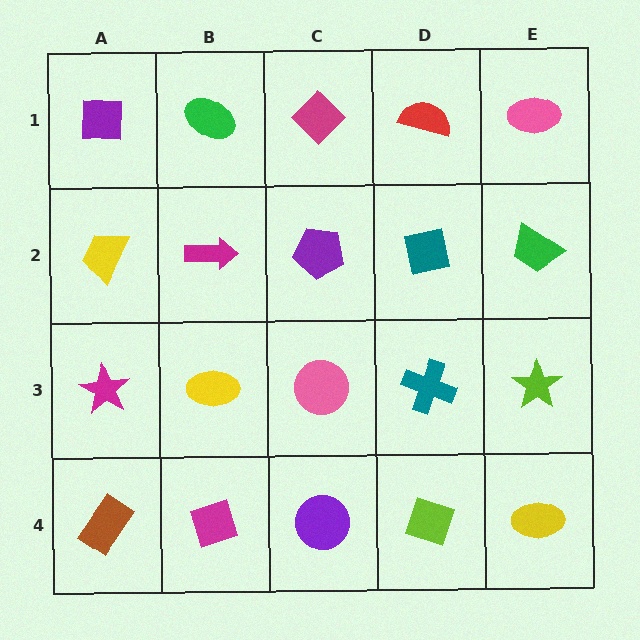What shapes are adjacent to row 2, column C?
A magenta diamond (row 1, column C), a pink circle (row 3, column C), a magenta arrow (row 2, column B), a teal square (row 2, column D).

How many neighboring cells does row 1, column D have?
3.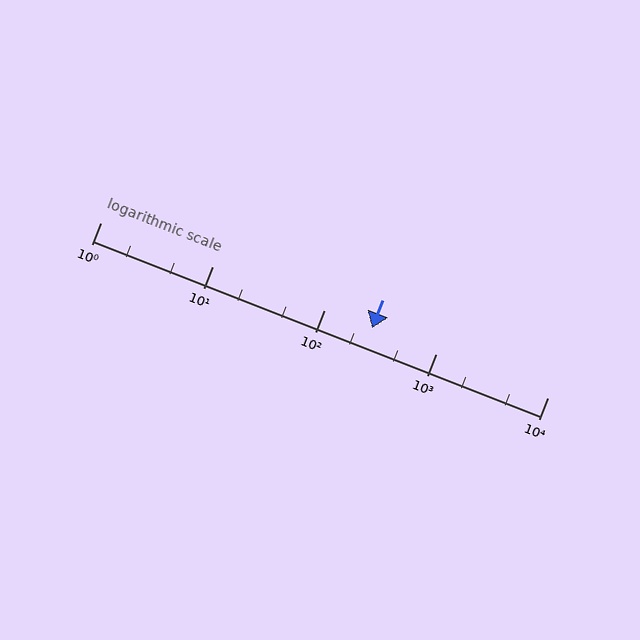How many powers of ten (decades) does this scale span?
The scale spans 4 decades, from 1 to 10000.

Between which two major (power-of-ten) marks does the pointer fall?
The pointer is between 100 and 1000.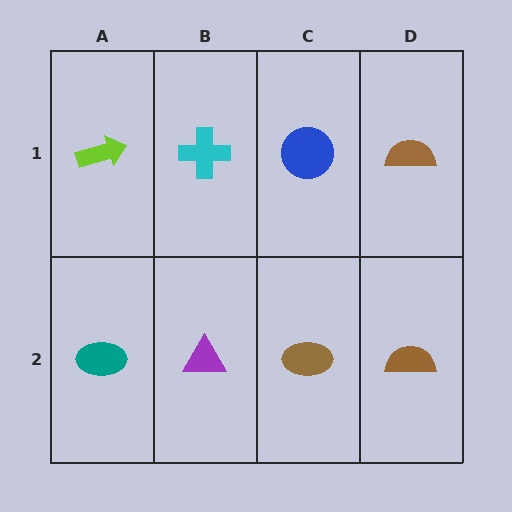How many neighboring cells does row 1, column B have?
3.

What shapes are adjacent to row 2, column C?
A blue circle (row 1, column C), a purple triangle (row 2, column B), a brown semicircle (row 2, column D).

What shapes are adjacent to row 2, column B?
A cyan cross (row 1, column B), a teal ellipse (row 2, column A), a brown ellipse (row 2, column C).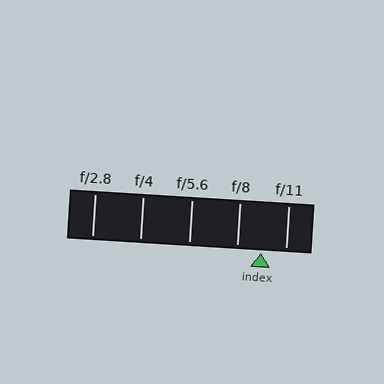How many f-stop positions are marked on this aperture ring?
There are 5 f-stop positions marked.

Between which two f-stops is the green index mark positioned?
The index mark is between f/8 and f/11.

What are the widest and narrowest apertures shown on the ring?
The widest aperture shown is f/2.8 and the narrowest is f/11.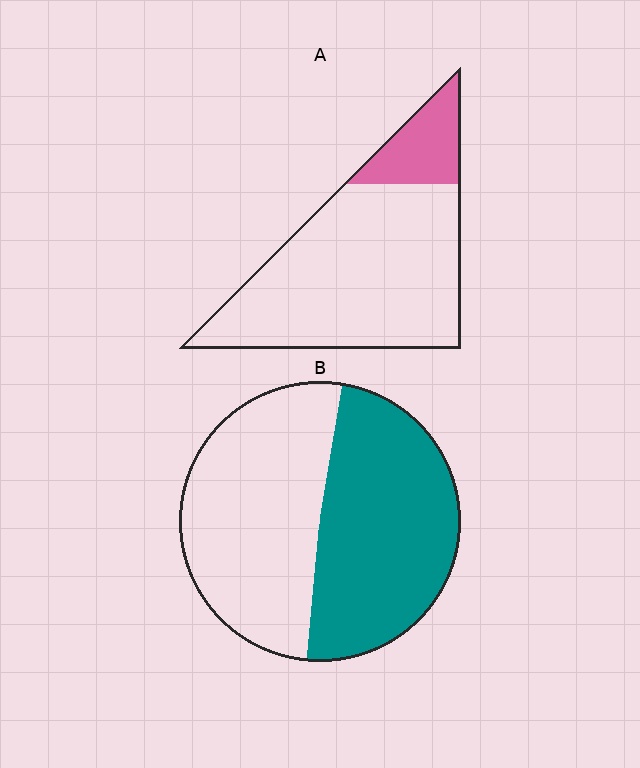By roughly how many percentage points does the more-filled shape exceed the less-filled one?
By roughly 30 percentage points (B over A).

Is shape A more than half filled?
No.